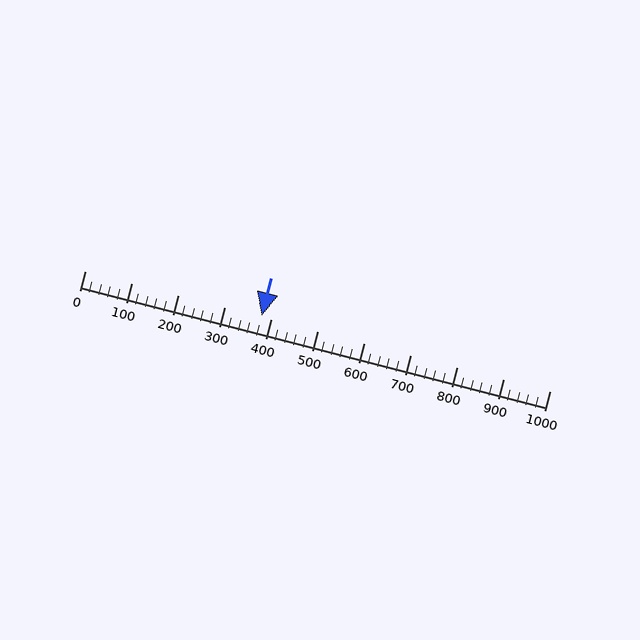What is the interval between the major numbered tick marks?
The major tick marks are spaced 100 units apart.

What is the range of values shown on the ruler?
The ruler shows values from 0 to 1000.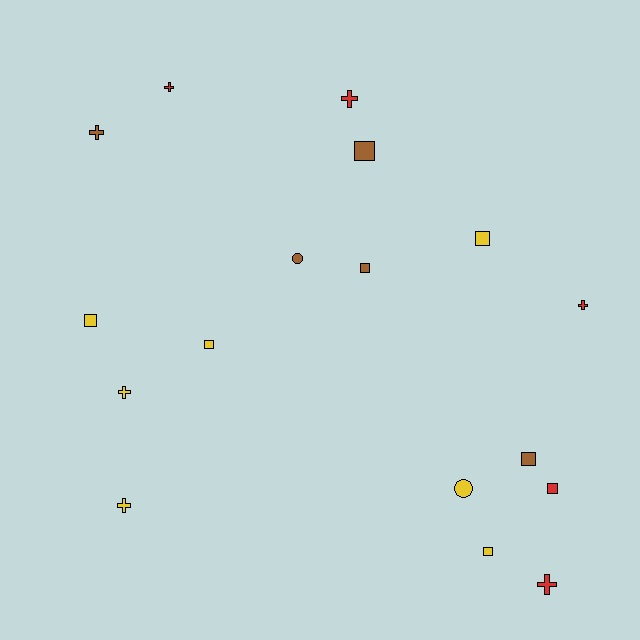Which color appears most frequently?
Yellow, with 7 objects.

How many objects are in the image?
There are 17 objects.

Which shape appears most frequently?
Square, with 8 objects.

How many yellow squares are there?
There are 4 yellow squares.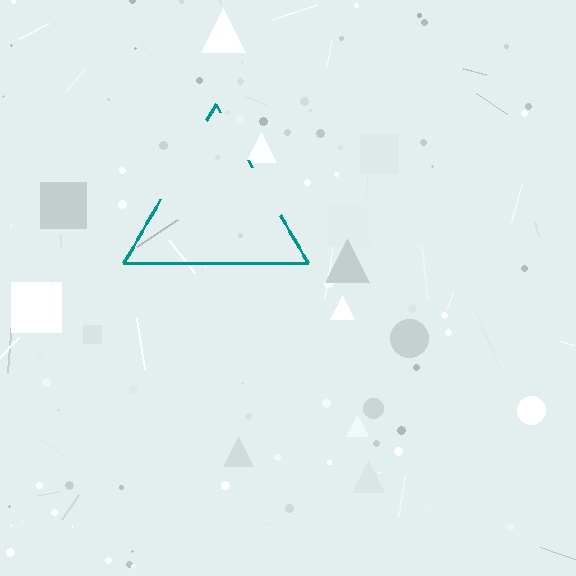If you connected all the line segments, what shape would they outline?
They would outline a triangle.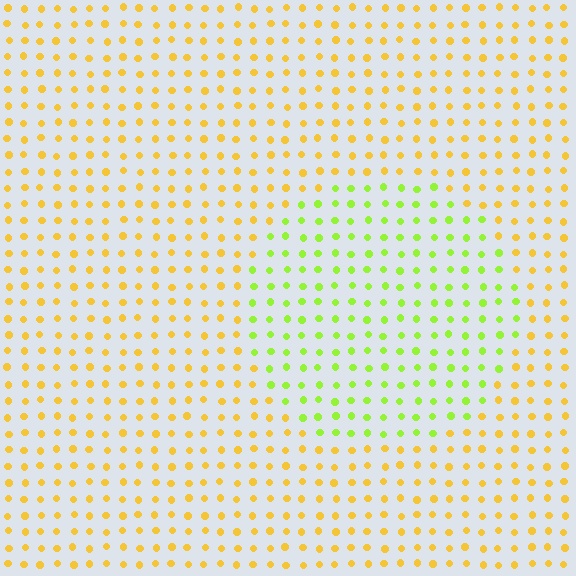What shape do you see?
I see a circle.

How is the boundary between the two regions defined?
The boundary is defined purely by a slight shift in hue (about 45 degrees). Spacing, size, and orientation are identical on both sides.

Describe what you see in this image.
The image is filled with small yellow elements in a uniform arrangement. A circle-shaped region is visible where the elements are tinted to a slightly different hue, forming a subtle color boundary.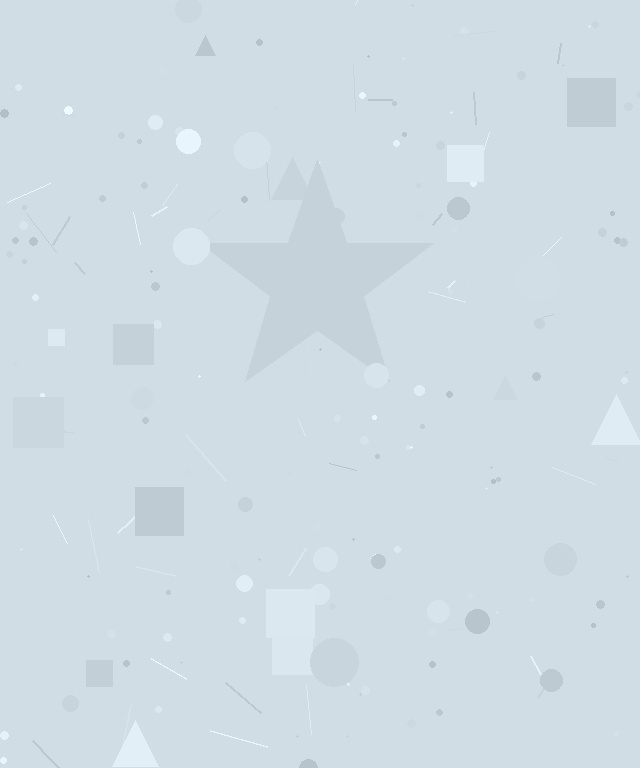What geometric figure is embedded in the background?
A star is embedded in the background.